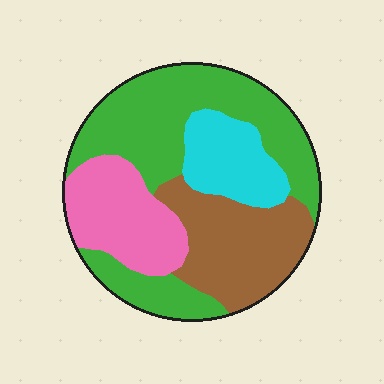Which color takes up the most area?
Green, at roughly 45%.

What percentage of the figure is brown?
Brown covers about 25% of the figure.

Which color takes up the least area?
Cyan, at roughly 15%.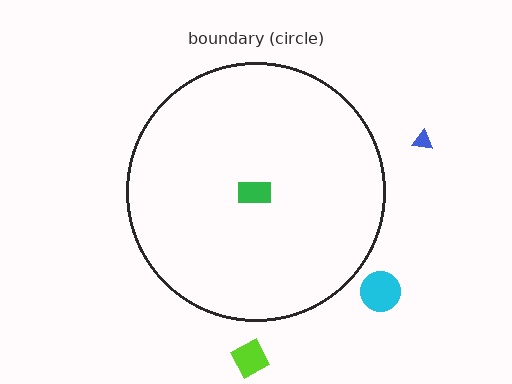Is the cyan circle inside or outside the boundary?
Outside.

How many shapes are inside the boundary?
1 inside, 3 outside.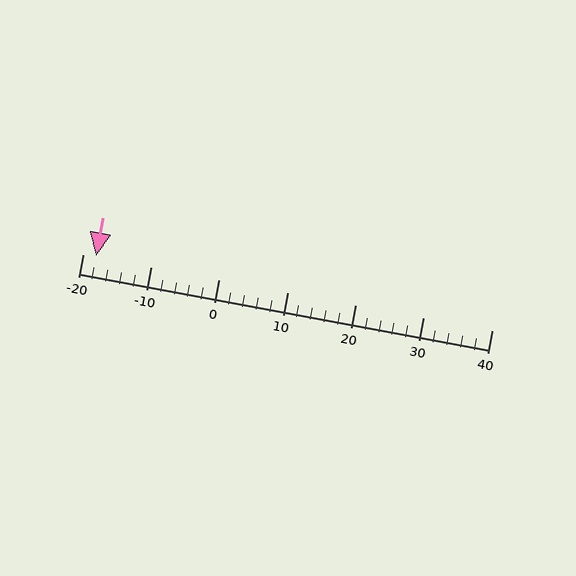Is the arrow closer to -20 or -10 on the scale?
The arrow is closer to -20.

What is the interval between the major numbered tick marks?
The major tick marks are spaced 10 units apart.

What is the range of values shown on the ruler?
The ruler shows values from -20 to 40.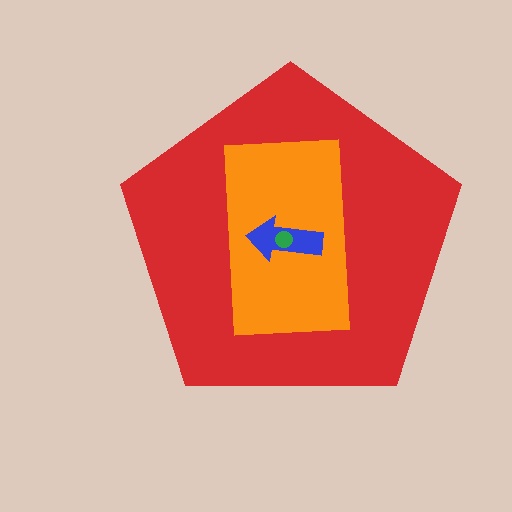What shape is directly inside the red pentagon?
The orange rectangle.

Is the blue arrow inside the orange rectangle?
Yes.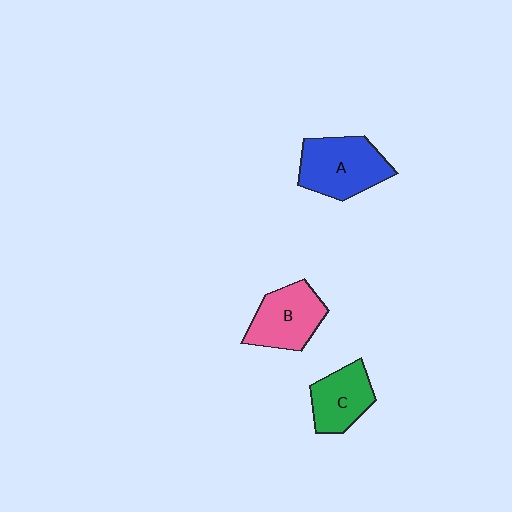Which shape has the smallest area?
Shape C (green).